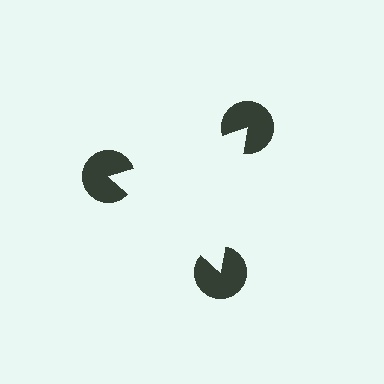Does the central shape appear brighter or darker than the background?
It typically appears slightly brighter than the background, even though no actual brightness change is drawn.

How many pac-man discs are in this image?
There are 3 — one at each vertex of the illusory triangle.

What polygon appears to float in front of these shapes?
An illusory triangle — its edges are inferred from the aligned wedge cuts in the pac-man discs, not physically drawn.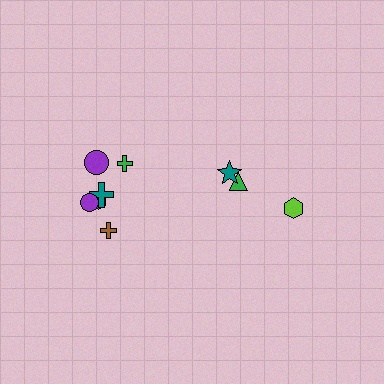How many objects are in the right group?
There are 3 objects.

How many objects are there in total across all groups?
There are 9 objects.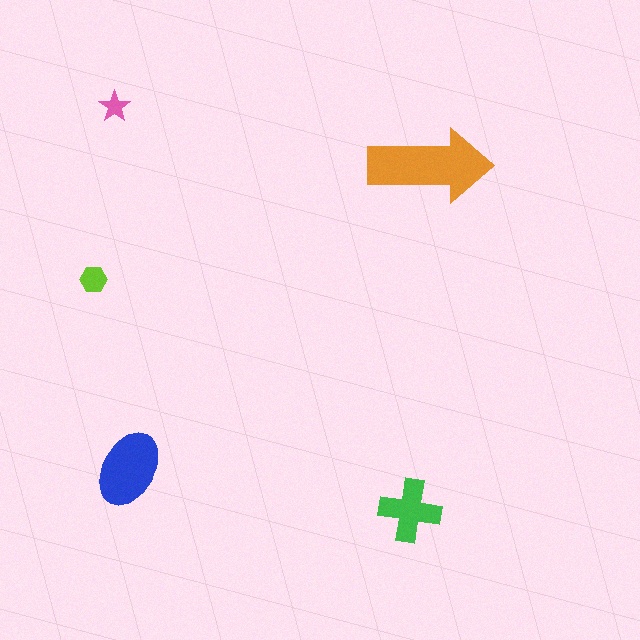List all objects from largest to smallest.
The orange arrow, the blue ellipse, the green cross, the lime hexagon, the pink star.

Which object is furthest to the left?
The lime hexagon is leftmost.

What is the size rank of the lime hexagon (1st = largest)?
4th.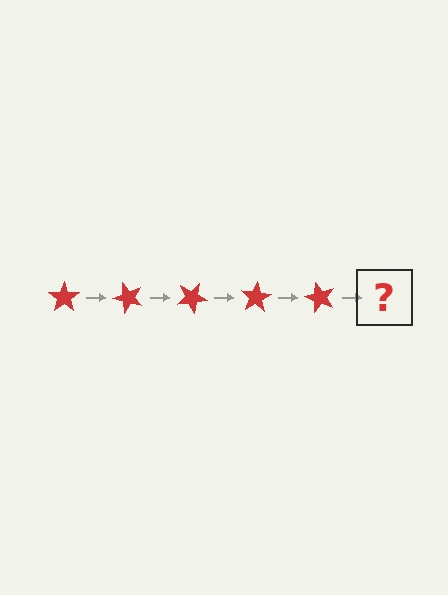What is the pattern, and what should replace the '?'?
The pattern is that the star rotates 50 degrees each step. The '?' should be a red star rotated 250 degrees.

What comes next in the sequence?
The next element should be a red star rotated 250 degrees.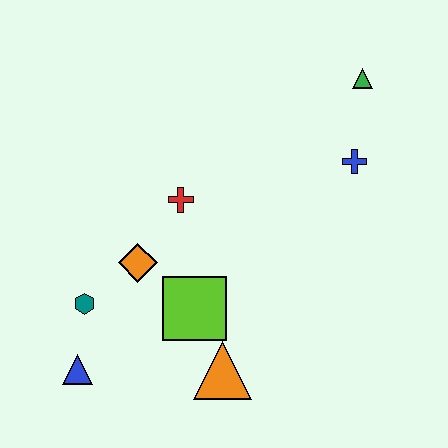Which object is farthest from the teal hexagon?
The green triangle is farthest from the teal hexagon.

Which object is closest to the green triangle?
The blue cross is closest to the green triangle.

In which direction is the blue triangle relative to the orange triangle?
The blue triangle is to the left of the orange triangle.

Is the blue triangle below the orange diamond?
Yes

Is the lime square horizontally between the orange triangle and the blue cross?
No